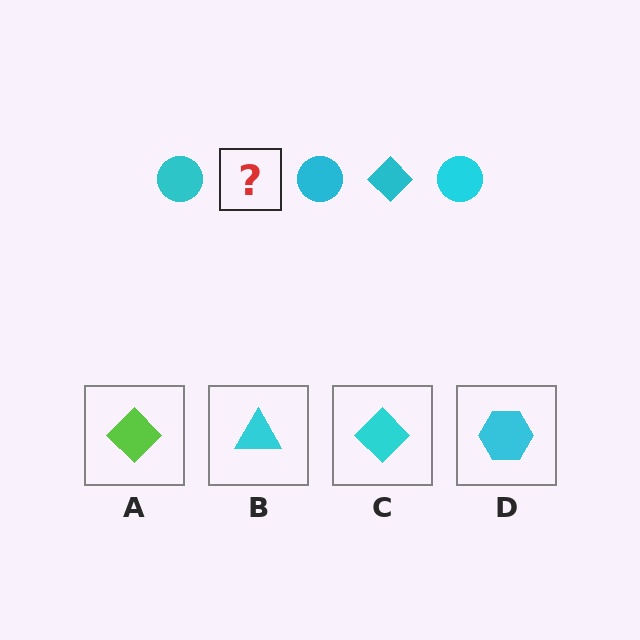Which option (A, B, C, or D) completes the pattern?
C.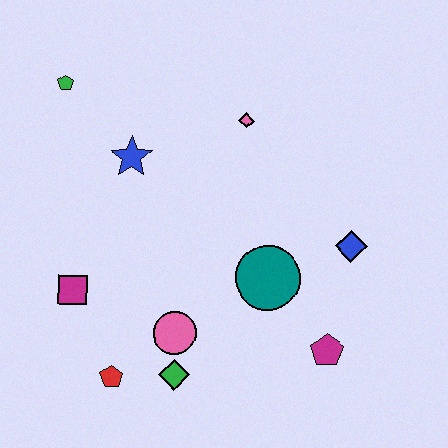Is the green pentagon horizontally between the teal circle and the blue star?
No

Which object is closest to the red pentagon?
The green diamond is closest to the red pentagon.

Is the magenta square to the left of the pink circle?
Yes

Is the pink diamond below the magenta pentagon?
No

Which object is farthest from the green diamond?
The green pentagon is farthest from the green diamond.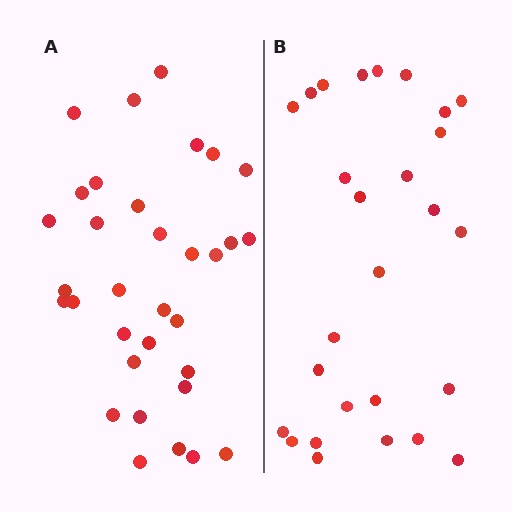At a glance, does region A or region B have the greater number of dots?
Region A (the left region) has more dots.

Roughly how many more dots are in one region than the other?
Region A has about 6 more dots than region B.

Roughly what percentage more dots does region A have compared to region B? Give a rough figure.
About 20% more.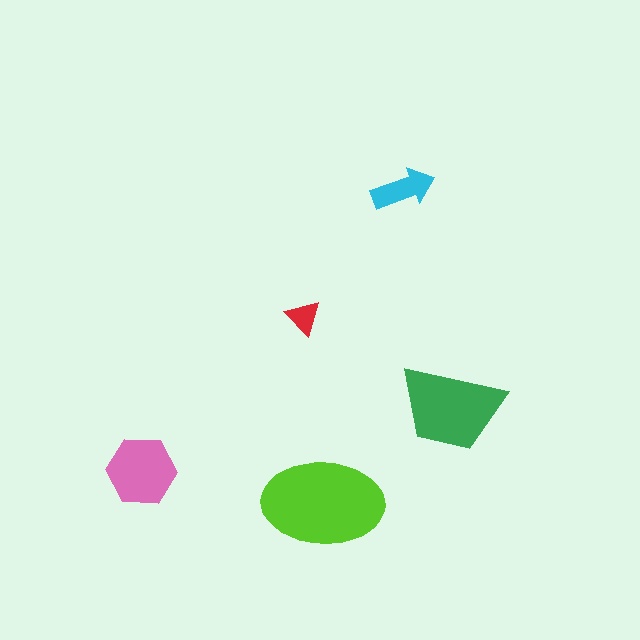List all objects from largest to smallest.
The lime ellipse, the green trapezoid, the pink hexagon, the cyan arrow, the red triangle.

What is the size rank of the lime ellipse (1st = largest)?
1st.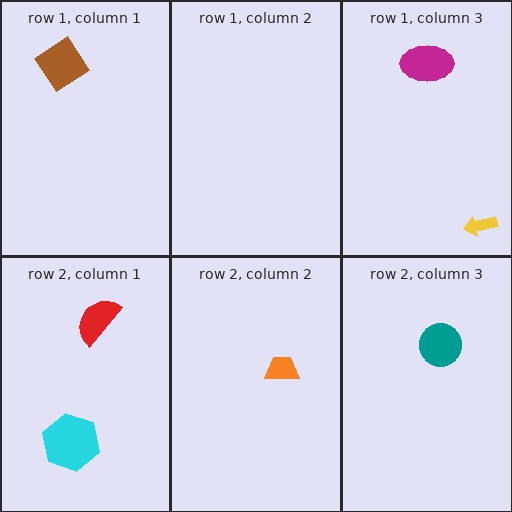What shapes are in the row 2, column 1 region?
The red semicircle, the cyan hexagon.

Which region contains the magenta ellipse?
The row 1, column 3 region.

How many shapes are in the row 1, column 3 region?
2.